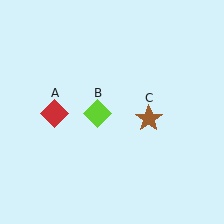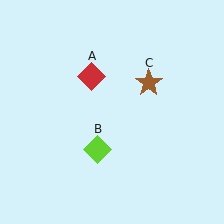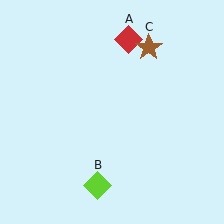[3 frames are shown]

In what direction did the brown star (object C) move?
The brown star (object C) moved up.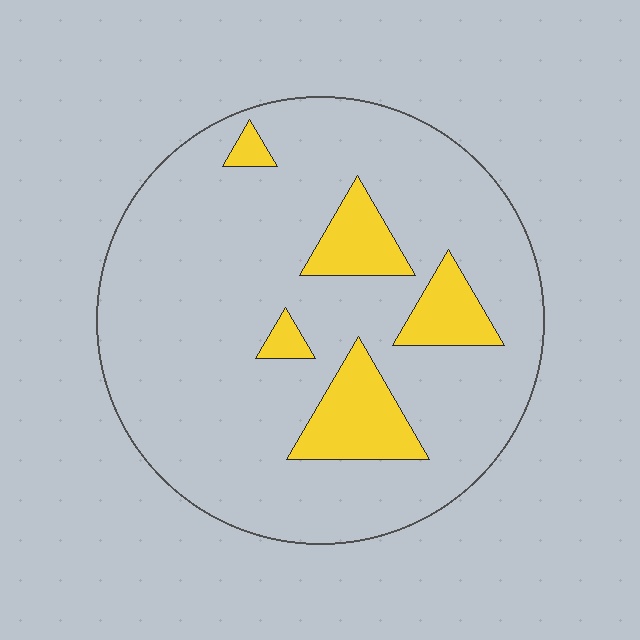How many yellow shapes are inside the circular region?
5.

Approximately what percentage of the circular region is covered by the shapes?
Approximately 15%.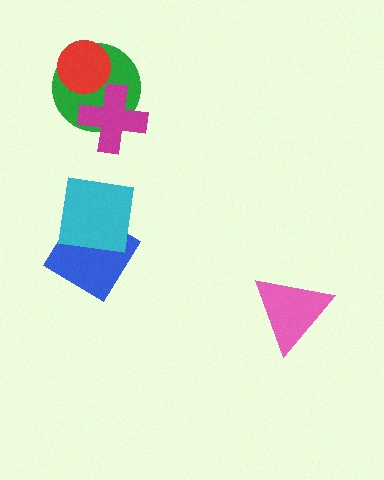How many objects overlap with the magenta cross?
1 object overlaps with the magenta cross.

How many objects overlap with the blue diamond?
1 object overlaps with the blue diamond.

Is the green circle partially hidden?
Yes, it is partially covered by another shape.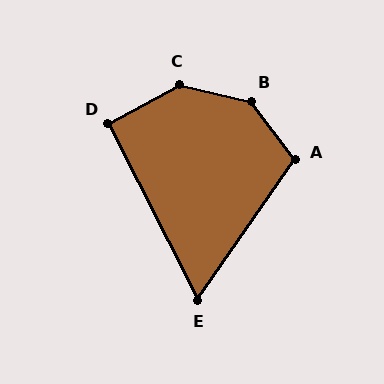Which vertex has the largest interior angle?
B, at approximately 140 degrees.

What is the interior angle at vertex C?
Approximately 138 degrees (obtuse).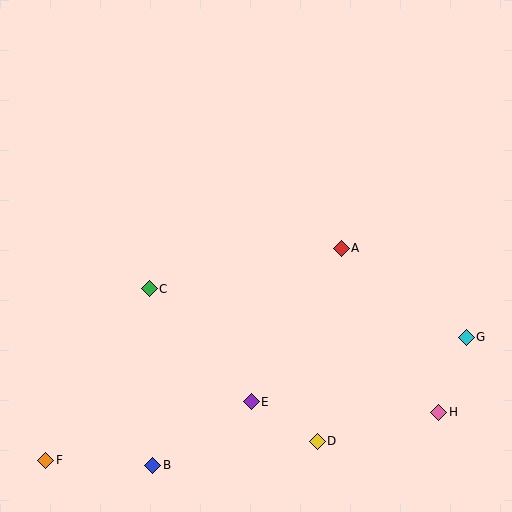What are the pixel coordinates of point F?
Point F is at (46, 460).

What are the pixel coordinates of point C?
Point C is at (149, 289).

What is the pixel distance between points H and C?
The distance between H and C is 315 pixels.